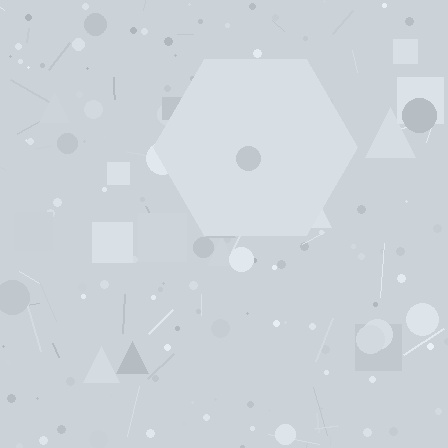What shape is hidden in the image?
A hexagon is hidden in the image.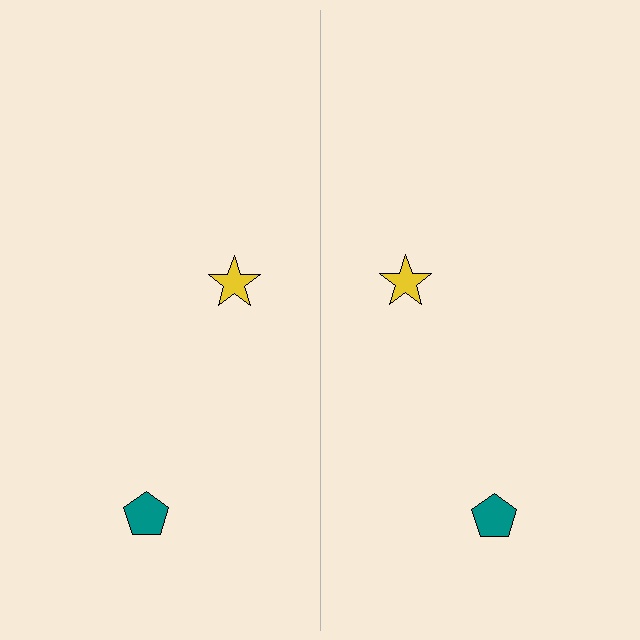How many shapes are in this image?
There are 4 shapes in this image.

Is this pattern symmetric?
Yes, this pattern has bilateral (reflection) symmetry.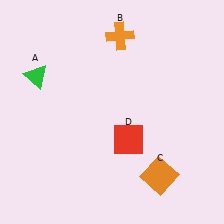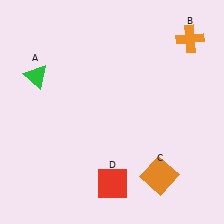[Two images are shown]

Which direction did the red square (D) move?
The red square (D) moved down.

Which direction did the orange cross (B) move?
The orange cross (B) moved right.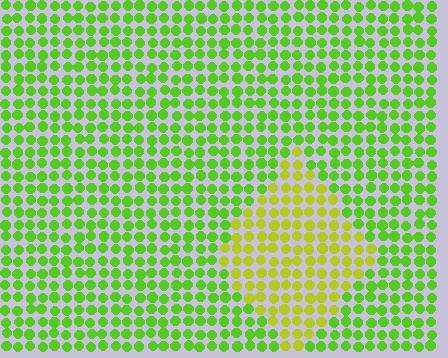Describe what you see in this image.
The image is filled with small lime elements in a uniform arrangement. A diamond-shaped region is visible where the elements are tinted to a slightly different hue, forming a subtle color boundary.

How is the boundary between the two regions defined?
The boundary is defined purely by a slight shift in hue (about 34 degrees). Spacing, size, and orientation are identical on both sides.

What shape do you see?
I see a diamond.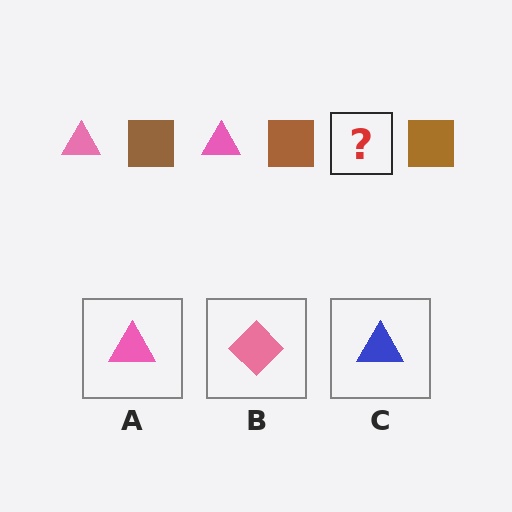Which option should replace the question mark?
Option A.